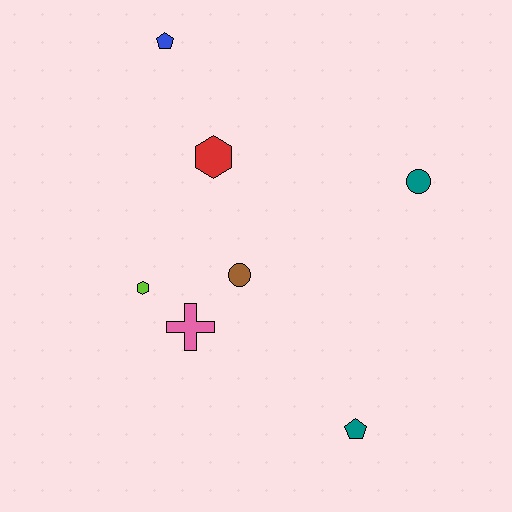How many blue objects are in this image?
There is 1 blue object.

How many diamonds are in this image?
There are no diamonds.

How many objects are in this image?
There are 7 objects.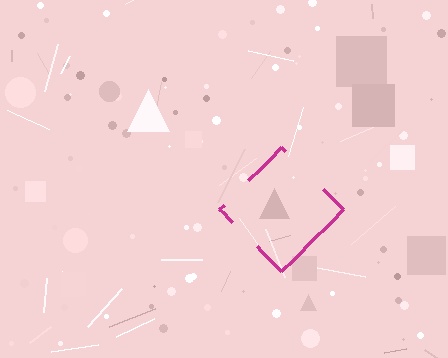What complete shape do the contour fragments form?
The contour fragments form a diamond.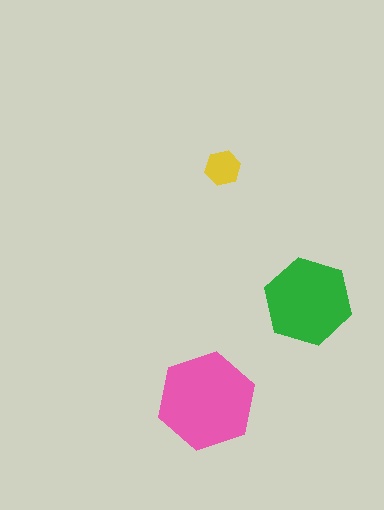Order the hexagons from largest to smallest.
the pink one, the green one, the yellow one.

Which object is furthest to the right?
The green hexagon is rightmost.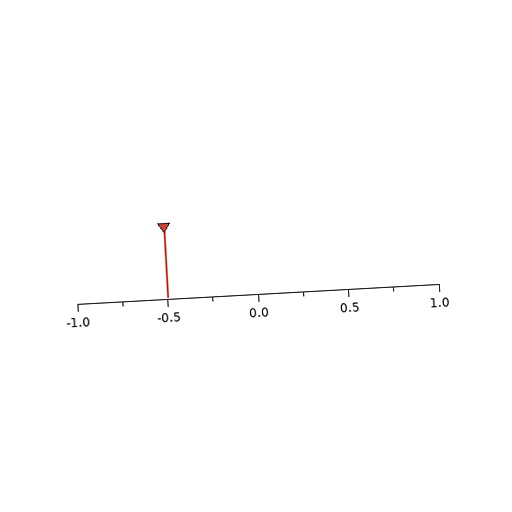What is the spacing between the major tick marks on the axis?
The major ticks are spaced 0.5 apart.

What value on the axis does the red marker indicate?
The marker indicates approximately -0.5.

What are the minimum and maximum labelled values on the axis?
The axis runs from -1.0 to 1.0.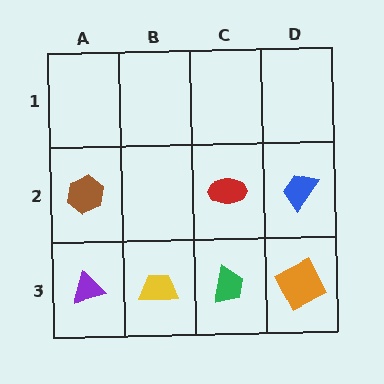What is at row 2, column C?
A red ellipse.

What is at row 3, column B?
A yellow trapezoid.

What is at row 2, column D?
A blue trapezoid.